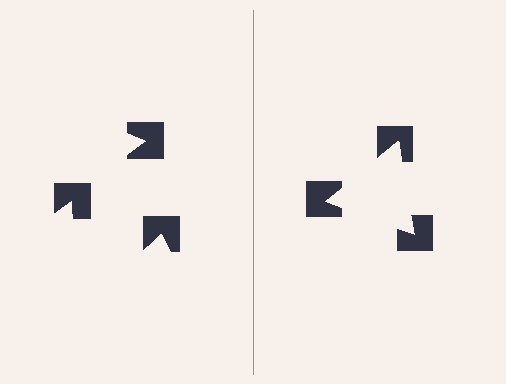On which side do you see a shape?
An illusory triangle appears on the right side. On the left side the wedge cuts are rotated, so no coherent shape forms.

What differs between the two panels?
The notched squares are positioned identically on both sides; only the wedge orientations differ. On the right they align to a triangle; on the left they are misaligned.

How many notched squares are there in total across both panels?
6 — 3 on each side.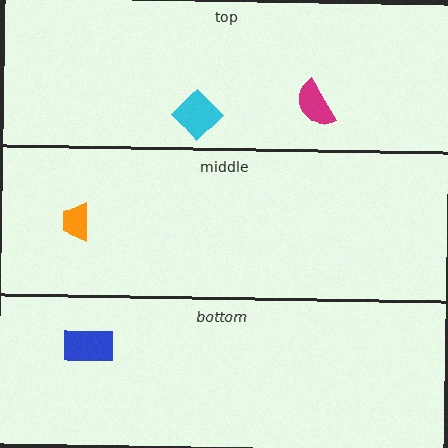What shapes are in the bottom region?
The blue rectangle.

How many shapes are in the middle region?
1.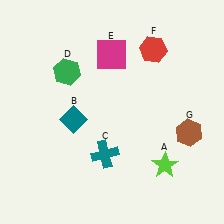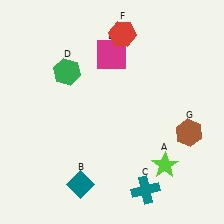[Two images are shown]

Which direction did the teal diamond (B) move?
The teal diamond (B) moved down.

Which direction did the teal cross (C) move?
The teal cross (C) moved right.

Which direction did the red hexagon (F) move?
The red hexagon (F) moved left.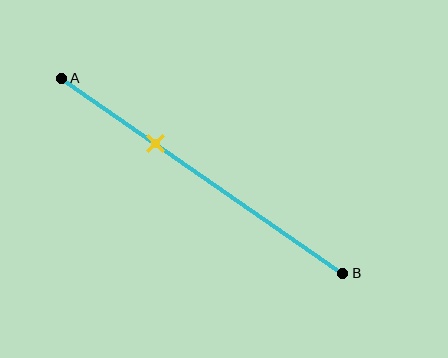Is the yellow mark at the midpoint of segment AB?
No, the mark is at about 35% from A, not at the 50% midpoint.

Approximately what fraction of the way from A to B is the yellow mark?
The yellow mark is approximately 35% of the way from A to B.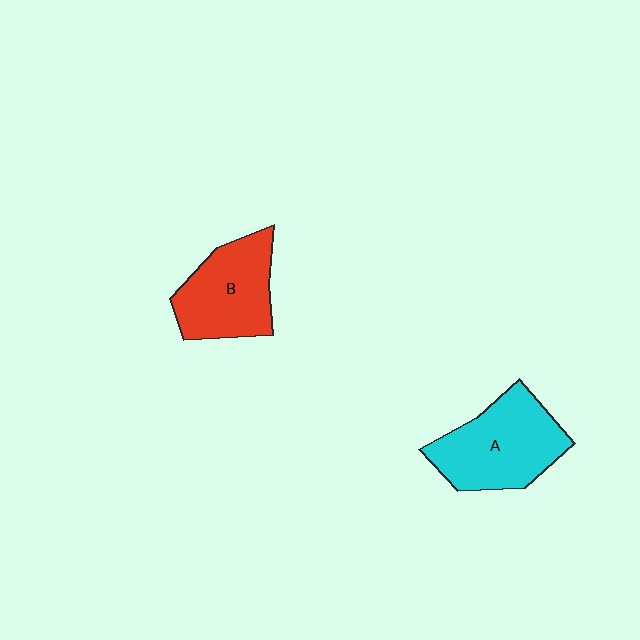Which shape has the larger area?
Shape A (cyan).